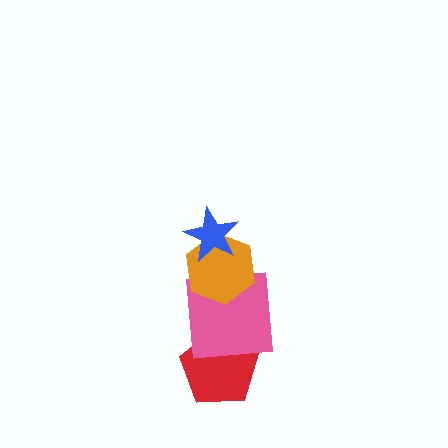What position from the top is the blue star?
The blue star is 1st from the top.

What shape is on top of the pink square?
The orange hexagon is on top of the pink square.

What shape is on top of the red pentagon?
The pink square is on top of the red pentagon.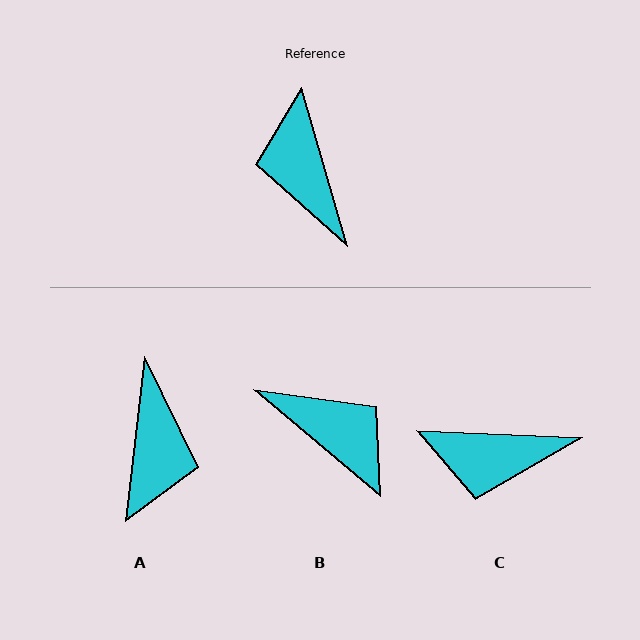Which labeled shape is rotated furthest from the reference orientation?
A, about 158 degrees away.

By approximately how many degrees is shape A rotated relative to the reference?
Approximately 158 degrees counter-clockwise.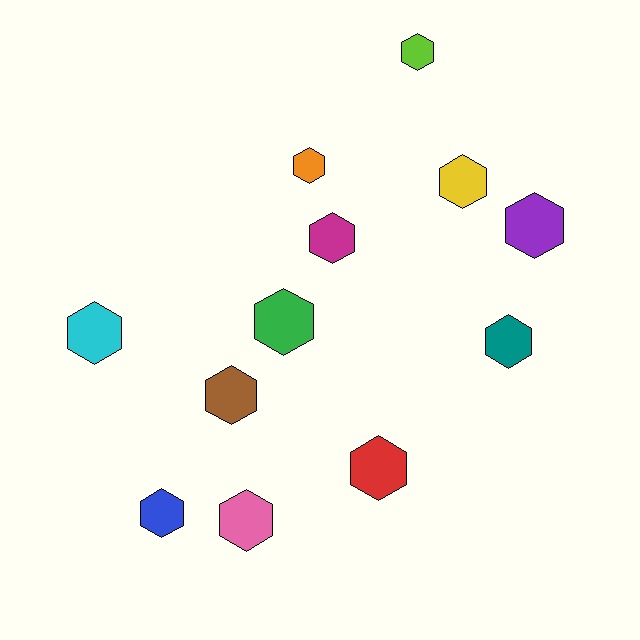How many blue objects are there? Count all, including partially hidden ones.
There is 1 blue object.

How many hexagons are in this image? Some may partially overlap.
There are 12 hexagons.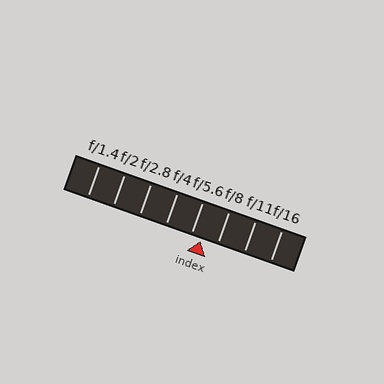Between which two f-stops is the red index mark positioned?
The index mark is between f/5.6 and f/8.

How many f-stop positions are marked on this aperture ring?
There are 8 f-stop positions marked.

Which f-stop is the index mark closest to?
The index mark is closest to f/5.6.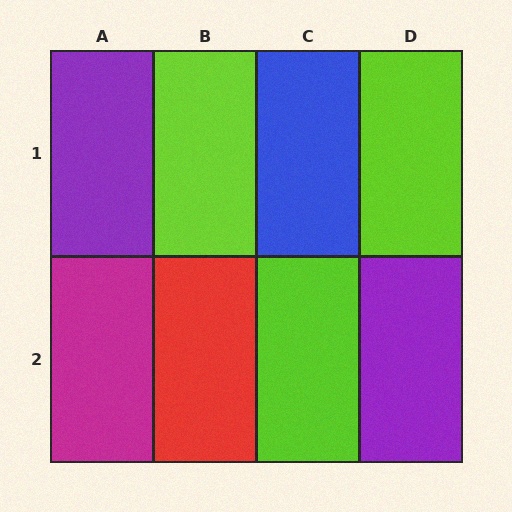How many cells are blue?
1 cell is blue.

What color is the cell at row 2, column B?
Red.